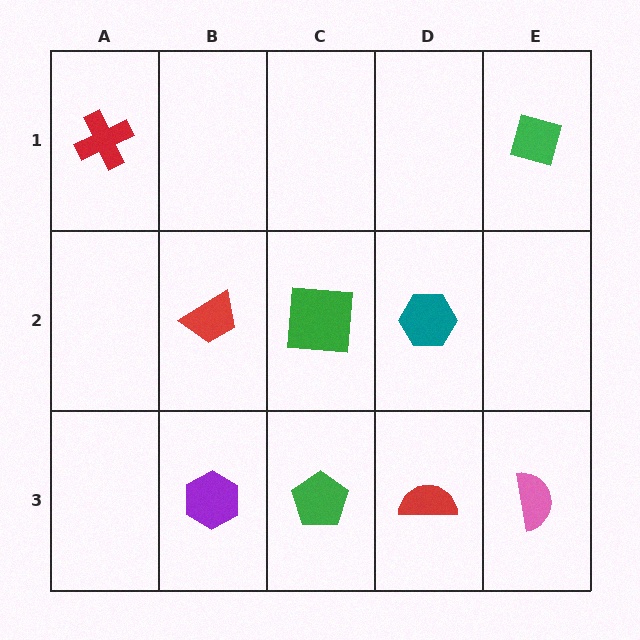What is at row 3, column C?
A green pentagon.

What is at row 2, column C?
A green square.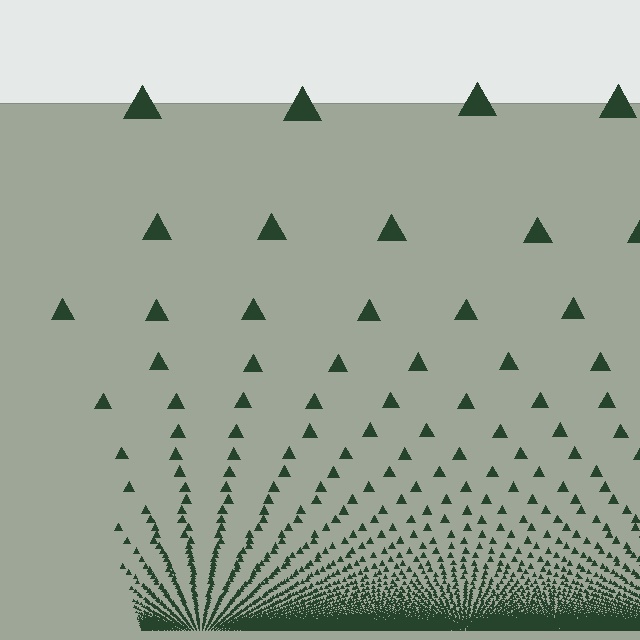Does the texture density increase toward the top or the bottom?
Density increases toward the bottom.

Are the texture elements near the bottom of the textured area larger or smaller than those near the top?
Smaller. The gradient is inverted — elements near the bottom are smaller and denser.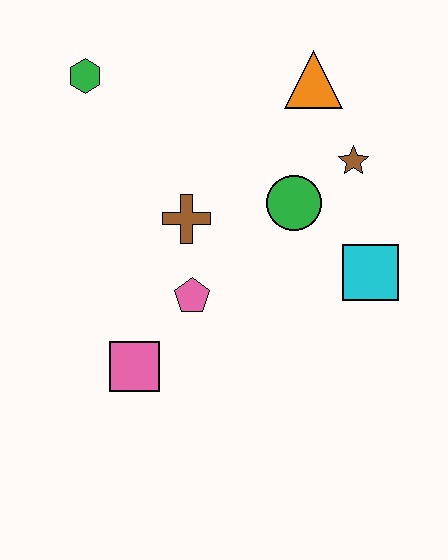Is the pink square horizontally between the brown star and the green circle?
No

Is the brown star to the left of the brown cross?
No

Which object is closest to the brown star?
The green circle is closest to the brown star.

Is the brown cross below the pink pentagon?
No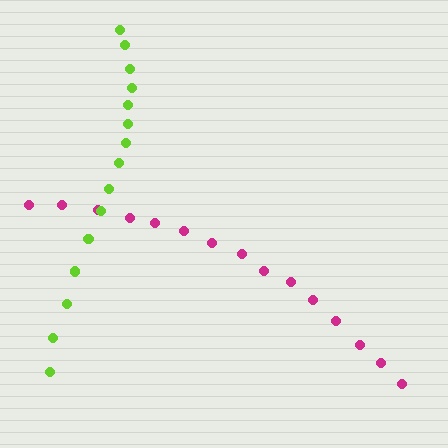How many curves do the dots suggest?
There are 2 distinct paths.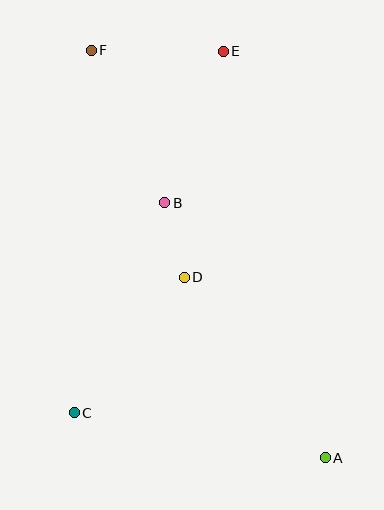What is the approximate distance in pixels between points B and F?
The distance between B and F is approximately 169 pixels.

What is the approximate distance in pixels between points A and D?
The distance between A and D is approximately 229 pixels.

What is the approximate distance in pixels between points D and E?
The distance between D and E is approximately 229 pixels.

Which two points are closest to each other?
Points B and D are closest to each other.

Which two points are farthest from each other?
Points A and F are farthest from each other.